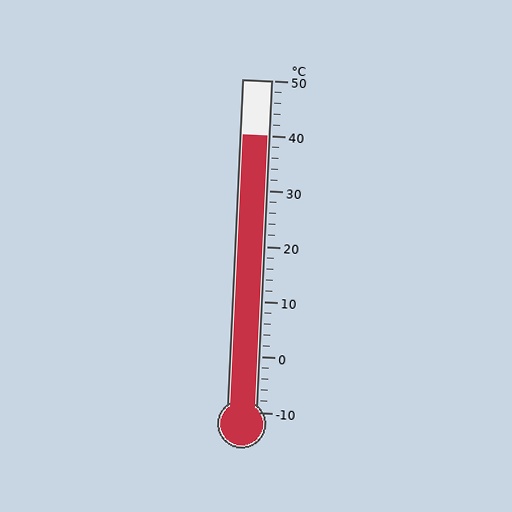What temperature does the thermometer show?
The thermometer shows approximately 40°C.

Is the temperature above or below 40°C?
The temperature is at 40°C.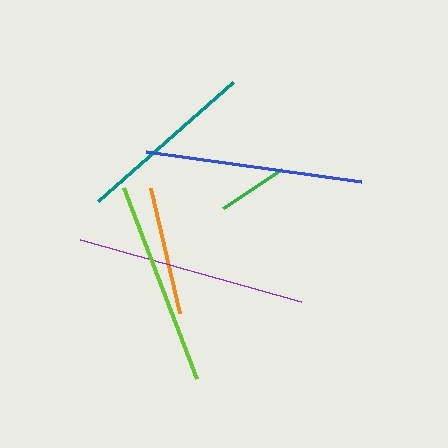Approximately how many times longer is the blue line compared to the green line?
The blue line is approximately 3.1 times the length of the green line.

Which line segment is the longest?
The purple line is the longest at approximately 230 pixels.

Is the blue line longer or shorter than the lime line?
The blue line is longer than the lime line.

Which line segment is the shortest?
The green line is the shortest at approximately 71 pixels.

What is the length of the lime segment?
The lime segment is approximately 205 pixels long.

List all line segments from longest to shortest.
From longest to shortest: purple, blue, lime, teal, orange, green.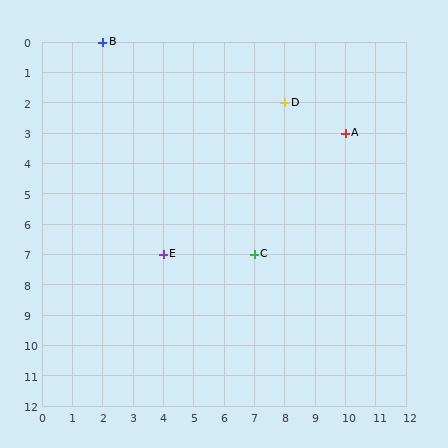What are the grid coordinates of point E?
Point E is at grid coordinates (4, 7).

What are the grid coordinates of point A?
Point A is at grid coordinates (10, 3).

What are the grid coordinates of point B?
Point B is at grid coordinates (2, 0).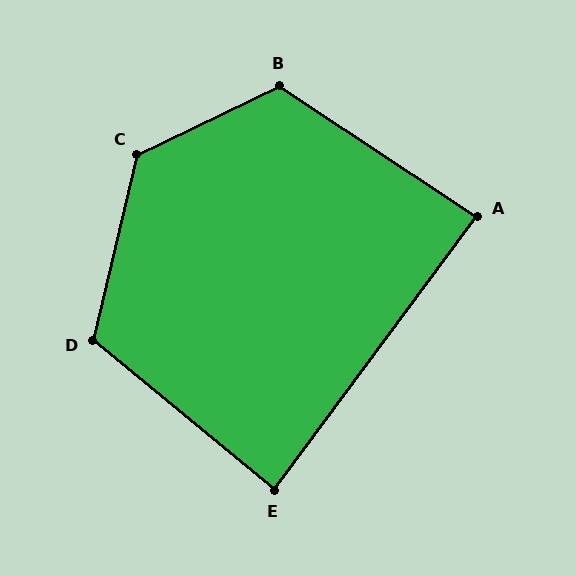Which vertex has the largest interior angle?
C, at approximately 129 degrees.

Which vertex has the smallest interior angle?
A, at approximately 87 degrees.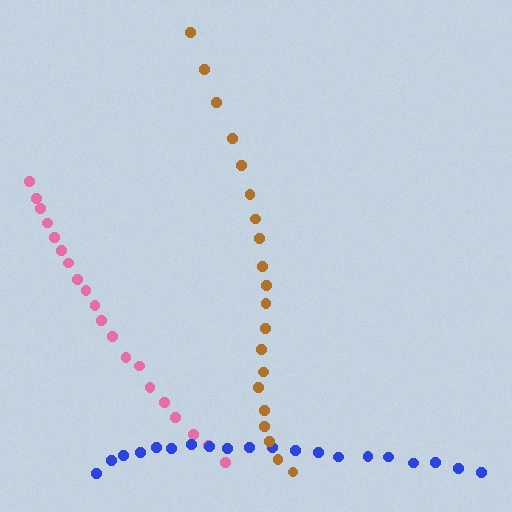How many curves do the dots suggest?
There are 3 distinct paths.